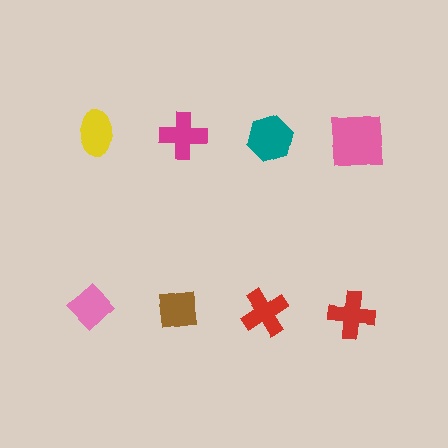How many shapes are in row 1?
4 shapes.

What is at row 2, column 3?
A red cross.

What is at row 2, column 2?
A brown square.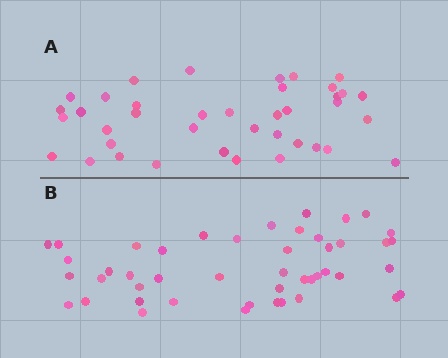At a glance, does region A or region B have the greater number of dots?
Region B (the bottom region) has more dots.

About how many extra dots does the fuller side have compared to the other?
Region B has roughly 8 or so more dots than region A.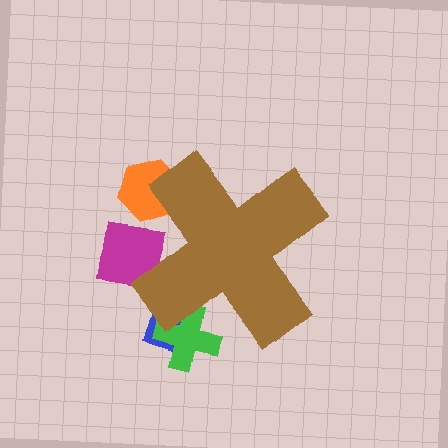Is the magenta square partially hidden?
Yes, the magenta square is partially hidden behind the brown cross.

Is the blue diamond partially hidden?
Yes, the blue diamond is partially hidden behind the brown cross.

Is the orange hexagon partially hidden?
Yes, the orange hexagon is partially hidden behind the brown cross.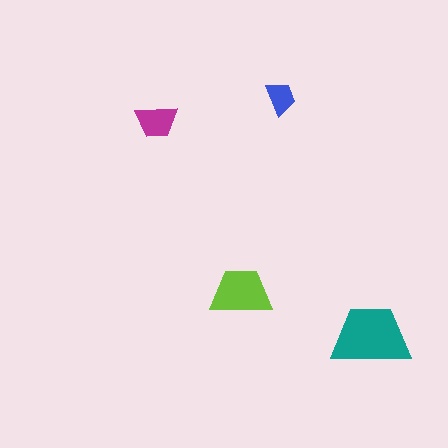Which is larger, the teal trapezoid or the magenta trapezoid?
The teal one.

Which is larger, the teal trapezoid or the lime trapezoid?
The teal one.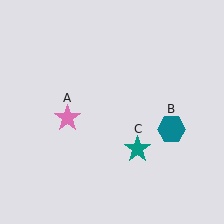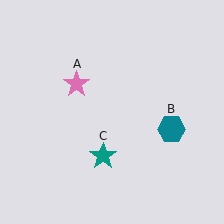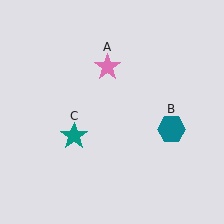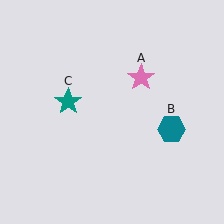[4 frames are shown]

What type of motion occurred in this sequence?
The pink star (object A), teal star (object C) rotated clockwise around the center of the scene.